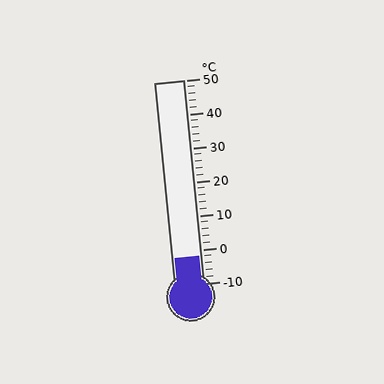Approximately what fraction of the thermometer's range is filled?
The thermometer is filled to approximately 15% of its range.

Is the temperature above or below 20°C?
The temperature is below 20°C.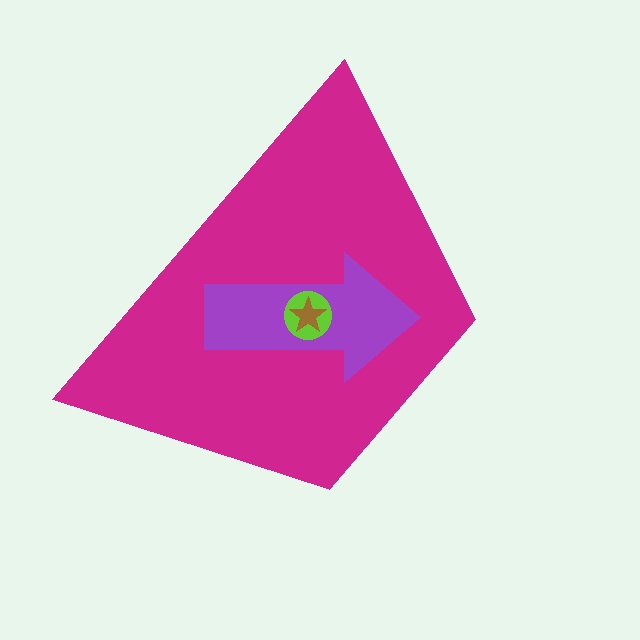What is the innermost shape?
The brown star.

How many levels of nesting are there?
4.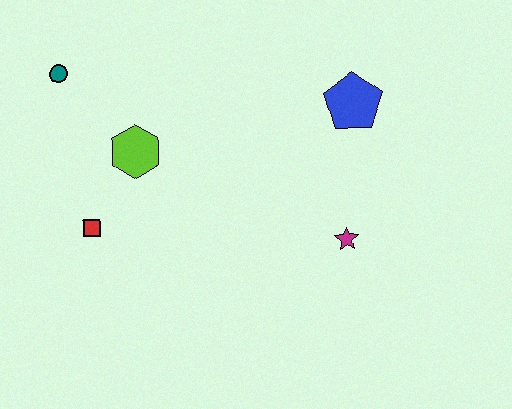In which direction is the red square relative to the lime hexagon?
The red square is below the lime hexagon.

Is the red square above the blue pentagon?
No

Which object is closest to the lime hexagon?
The red square is closest to the lime hexagon.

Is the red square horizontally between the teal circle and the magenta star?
Yes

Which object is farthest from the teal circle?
The magenta star is farthest from the teal circle.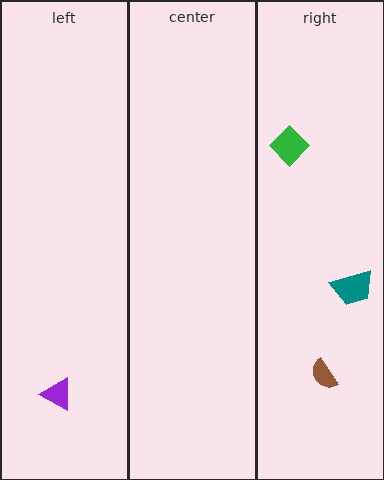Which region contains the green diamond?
The right region.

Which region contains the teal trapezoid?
The right region.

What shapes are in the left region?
The purple triangle.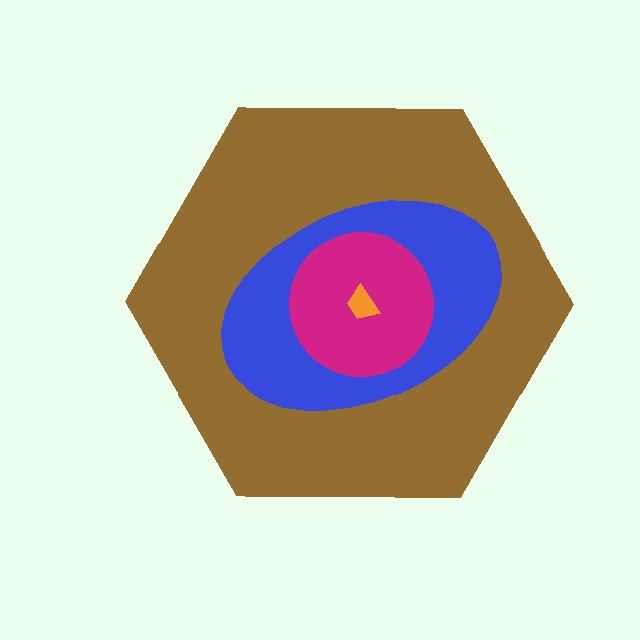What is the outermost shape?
The brown hexagon.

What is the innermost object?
The orange trapezoid.